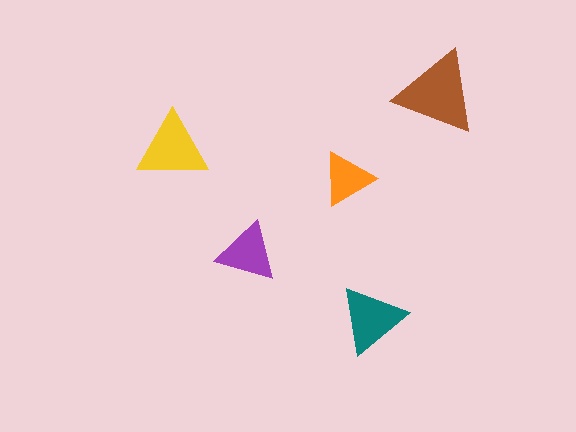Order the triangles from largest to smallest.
the brown one, the yellow one, the teal one, the purple one, the orange one.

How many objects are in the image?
There are 5 objects in the image.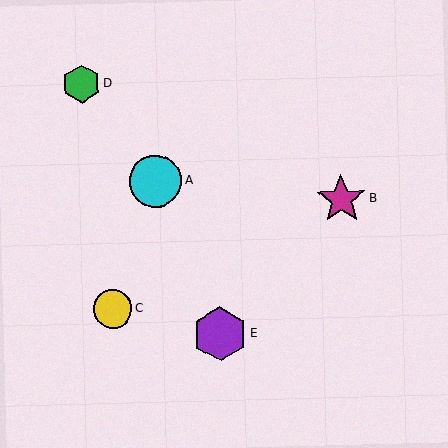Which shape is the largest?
The purple hexagon (labeled E) is the largest.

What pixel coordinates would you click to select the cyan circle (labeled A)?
Click at (156, 181) to select the cyan circle A.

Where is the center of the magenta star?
The center of the magenta star is at (341, 199).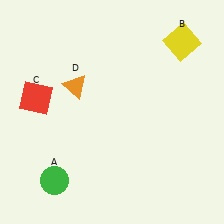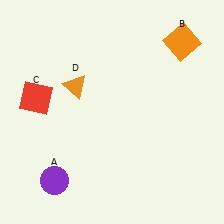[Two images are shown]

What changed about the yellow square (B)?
In Image 1, B is yellow. In Image 2, it changed to orange.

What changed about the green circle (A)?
In Image 1, A is green. In Image 2, it changed to purple.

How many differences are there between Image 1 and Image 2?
There are 2 differences between the two images.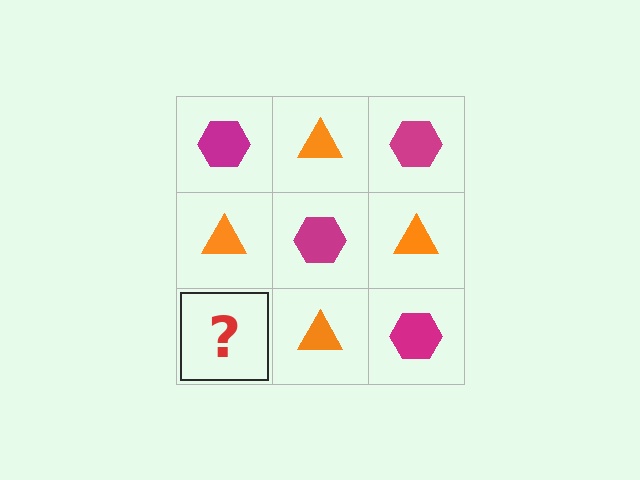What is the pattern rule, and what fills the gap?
The rule is that it alternates magenta hexagon and orange triangle in a checkerboard pattern. The gap should be filled with a magenta hexagon.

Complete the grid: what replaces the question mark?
The question mark should be replaced with a magenta hexagon.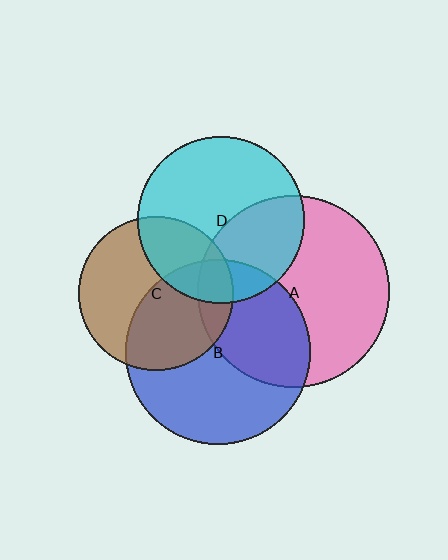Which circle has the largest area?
Circle A (pink).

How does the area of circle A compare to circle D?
Approximately 1.3 times.